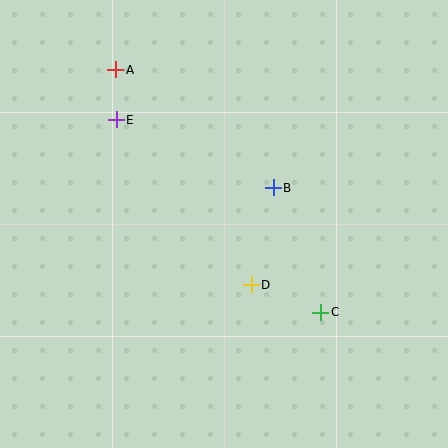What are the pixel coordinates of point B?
Point B is at (273, 188).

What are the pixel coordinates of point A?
Point A is at (116, 70).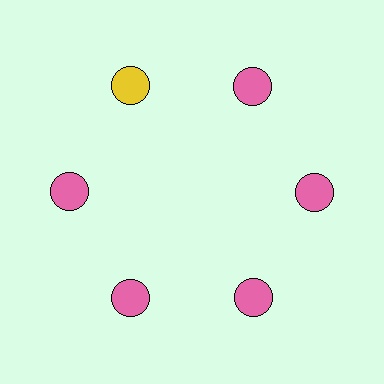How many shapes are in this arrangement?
There are 6 shapes arranged in a ring pattern.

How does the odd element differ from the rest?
It has a different color: yellow instead of pink.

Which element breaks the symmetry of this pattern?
The yellow circle at roughly the 11 o'clock position breaks the symmetry. All other shapes are pink circles.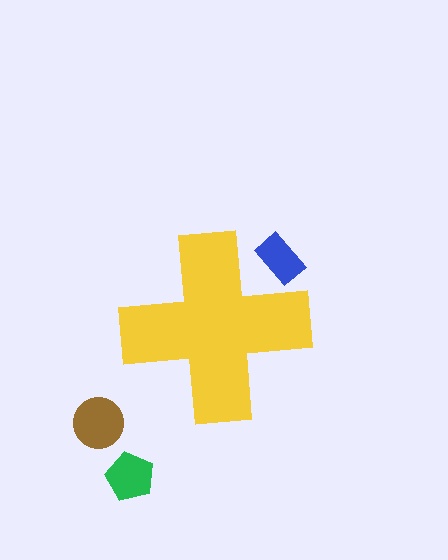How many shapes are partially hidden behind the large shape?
1 shape is partially hidden.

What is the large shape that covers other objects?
A yellow cross.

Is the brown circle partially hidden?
No, the brown circle is fully visible.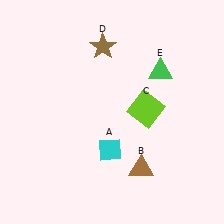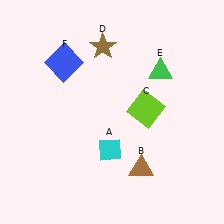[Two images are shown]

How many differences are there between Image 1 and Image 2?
There is 1 difference between the two images.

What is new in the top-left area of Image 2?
A blue square (F) was added in the top-left area of Image 2.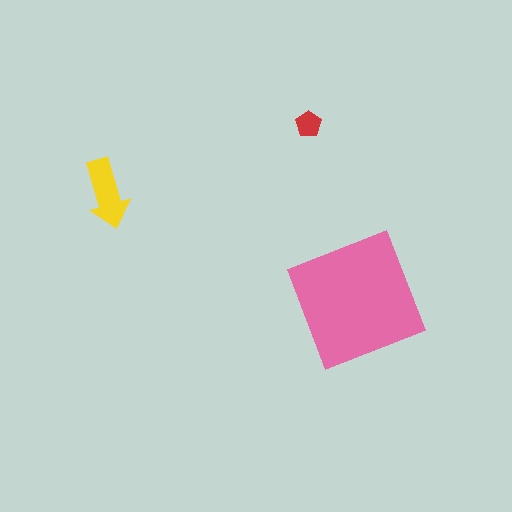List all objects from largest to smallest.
The pink square, the yellow arrow, the red pentagon.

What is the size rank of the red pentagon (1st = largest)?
3rd.